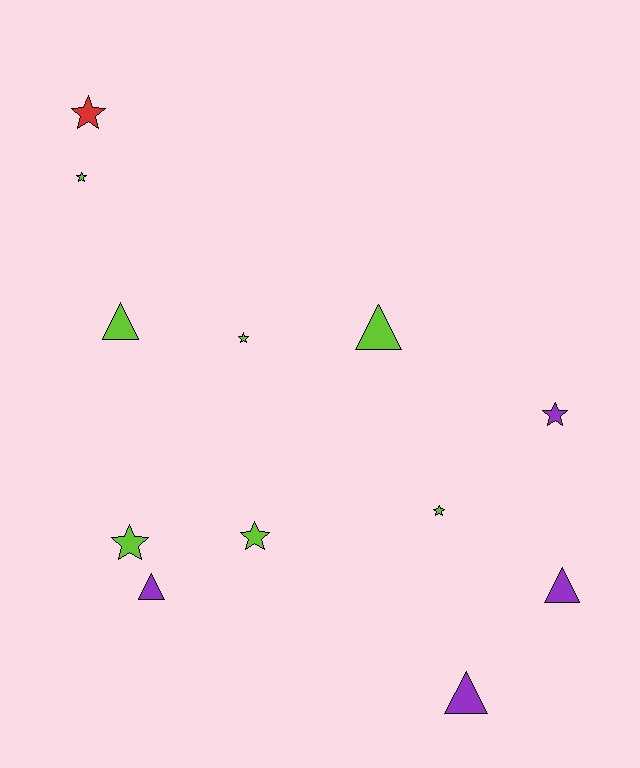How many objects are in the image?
There are 12 objects.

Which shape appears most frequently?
Star, with 7 objects.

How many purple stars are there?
There is 1 purple star.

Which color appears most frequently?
Lime, with 7 objects.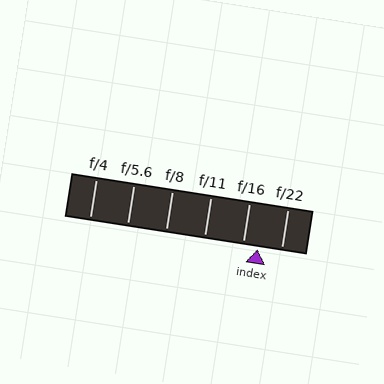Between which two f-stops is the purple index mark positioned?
The index mark is between f/16 and f/22.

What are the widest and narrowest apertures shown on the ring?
The widest aperture shown is f/4 and the narrowest is f/22.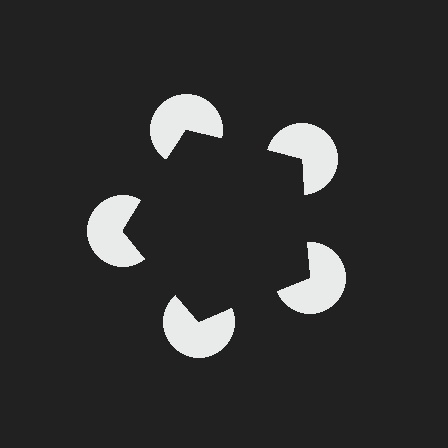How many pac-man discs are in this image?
There are 5 — one at each vertex of the illusory pentagon.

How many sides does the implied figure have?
5 sides.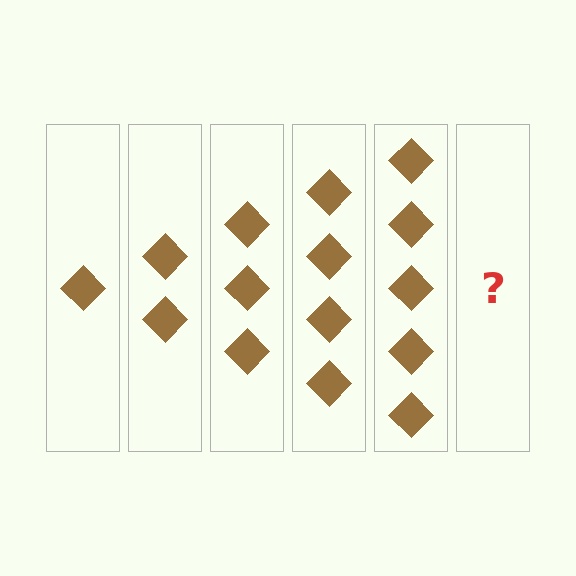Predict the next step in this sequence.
The next step is 6 diamonds.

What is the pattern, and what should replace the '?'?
The pattern is that each step adds one more diamond. The '?' should be 6 diamonds.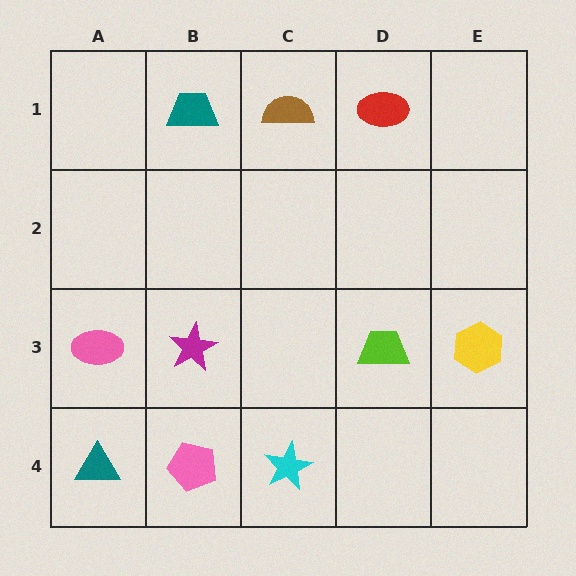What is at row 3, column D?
A lime trapezoid.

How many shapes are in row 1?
3 shapes.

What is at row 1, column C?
A brown semicircle.